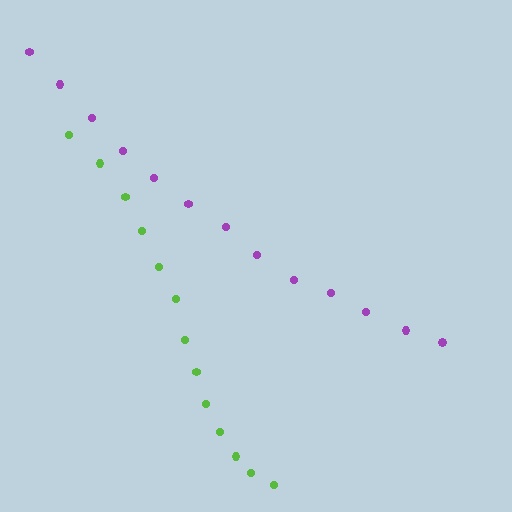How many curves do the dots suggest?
There are 2 distinct paths.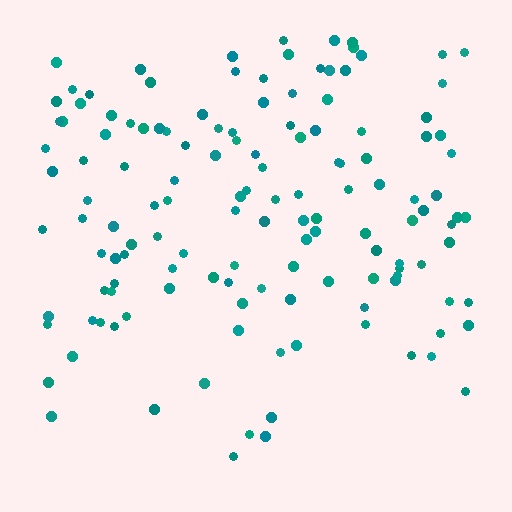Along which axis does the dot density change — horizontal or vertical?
Vertical.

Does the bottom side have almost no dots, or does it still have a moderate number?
Still a moderate number, just noticeably fewer than the top.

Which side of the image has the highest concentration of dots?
The top.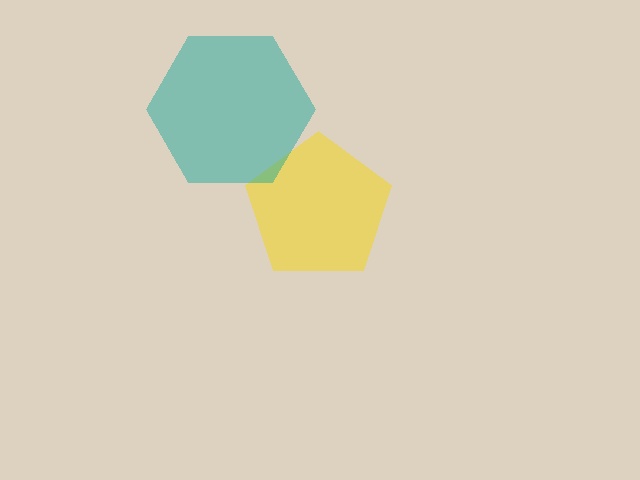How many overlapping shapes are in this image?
There are 2 overlapping shapes in the image.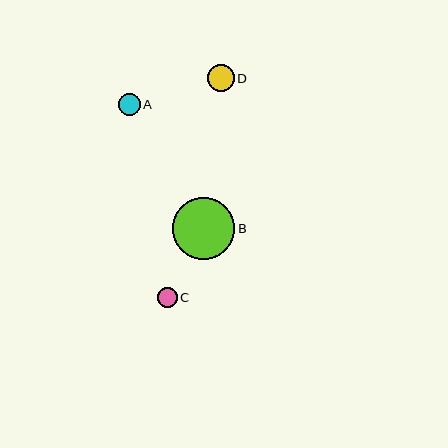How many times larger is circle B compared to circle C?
Circle B is approximately 3.1 times the size of circle C.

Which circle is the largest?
Circle B is the largest with a size of approximately 62 pixels.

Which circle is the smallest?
Circle C is the smallest with a size of approximately 20 pixels.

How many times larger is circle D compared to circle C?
Circle D is approximately 1.3 times the size of circle C.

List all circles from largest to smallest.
From largest to smallest: B, D, A, C.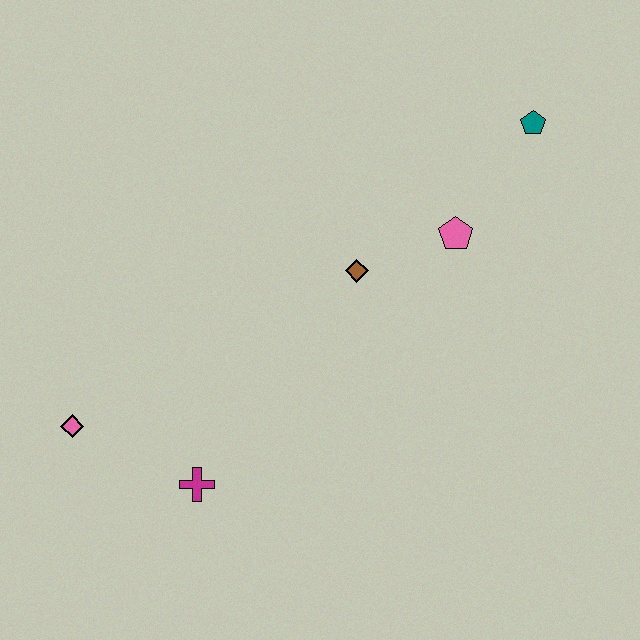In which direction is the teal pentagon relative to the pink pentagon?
The teal pentagon is above the pink pentagon.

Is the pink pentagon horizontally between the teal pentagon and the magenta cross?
Yes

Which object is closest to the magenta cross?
The pink diamond is closest to the magenta cross.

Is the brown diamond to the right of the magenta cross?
Yes